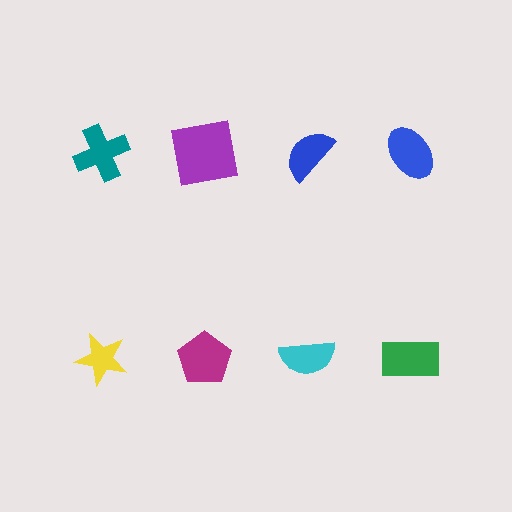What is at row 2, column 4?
A green rectangle.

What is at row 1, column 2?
A purple square.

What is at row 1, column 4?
A blue ellipse.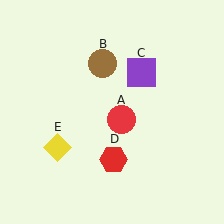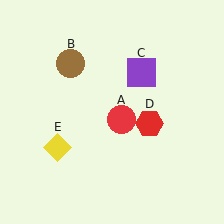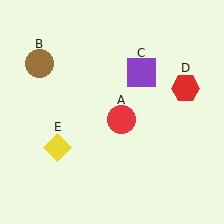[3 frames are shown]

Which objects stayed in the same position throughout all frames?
Red circle (object A) and purple square (object C) and yellow diamond (object E) remained stationary.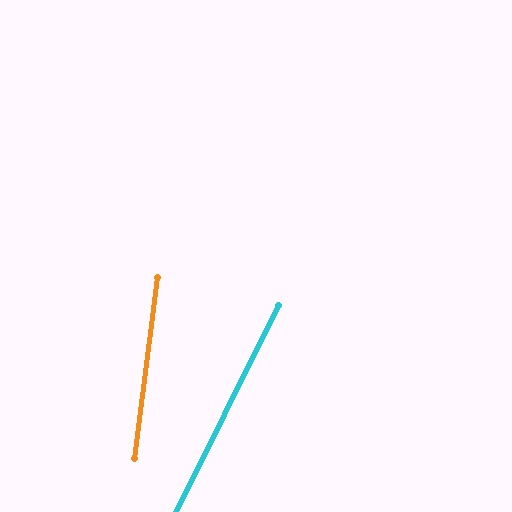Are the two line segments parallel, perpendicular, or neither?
Neither parallel nor perpendicular — they differ by about 19°.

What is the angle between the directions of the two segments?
Approximately 19 degrees.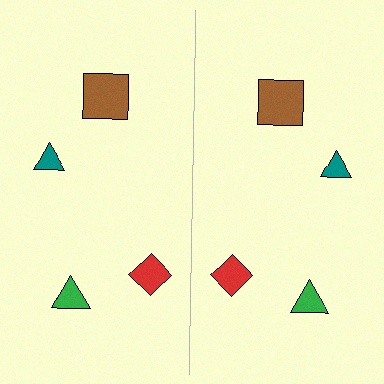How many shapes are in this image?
There are 8 shapes in this image.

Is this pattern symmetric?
Yes, this pattern has bilateral (reflection) symmetry.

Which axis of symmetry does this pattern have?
The pattern has a vertical axis of symmetry running through the center of the image.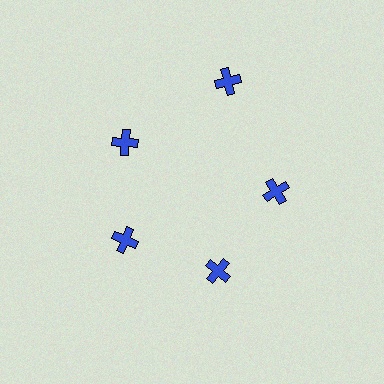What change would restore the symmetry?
The symmetry would be restored by moving it inward, back onto the ring so that all 5 crosses sit at equal angles and equal distance from the center.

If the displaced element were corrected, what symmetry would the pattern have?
It would have 5-fold rotational symmetry — the pattern would map onto itself every 72 degrees.